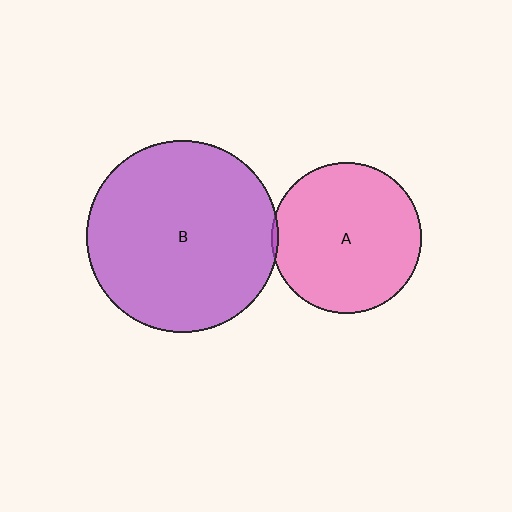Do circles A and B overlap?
Yes.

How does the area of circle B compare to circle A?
Approximately 1.6 times.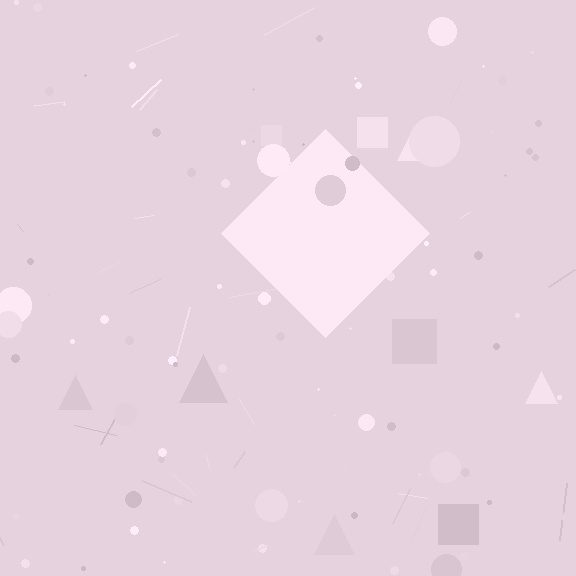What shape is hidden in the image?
A diamond is hidden in the image.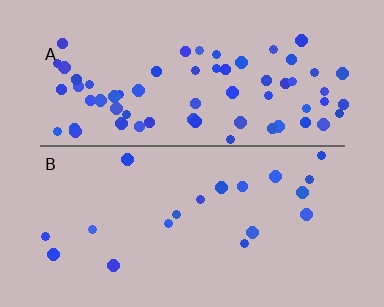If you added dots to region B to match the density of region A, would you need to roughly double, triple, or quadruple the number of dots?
Approximately quadruple.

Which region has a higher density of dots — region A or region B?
A (the top).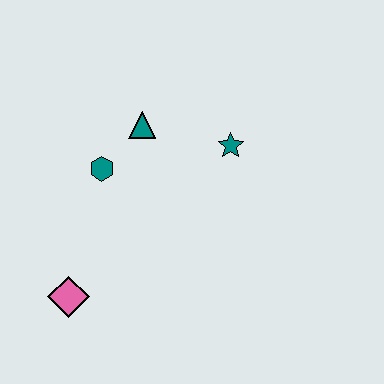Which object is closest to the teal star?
The teal triangle is closest to the teal star.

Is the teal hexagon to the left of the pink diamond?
No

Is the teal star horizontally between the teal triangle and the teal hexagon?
No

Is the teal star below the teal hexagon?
No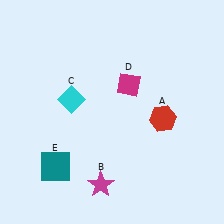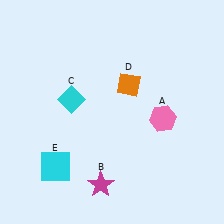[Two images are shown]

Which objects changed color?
A changed from red to pink. D changed from magenta to orange. E changed from teal to cyan.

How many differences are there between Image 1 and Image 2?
There are 3 differences between the two images.